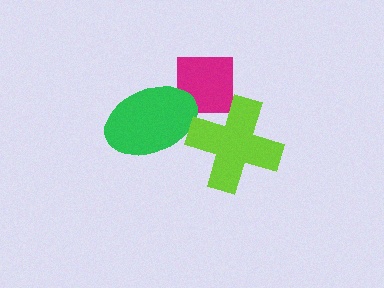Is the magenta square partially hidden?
Yes, it is partially covered by another shape.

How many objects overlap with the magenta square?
2 objects overlap with the magenta square.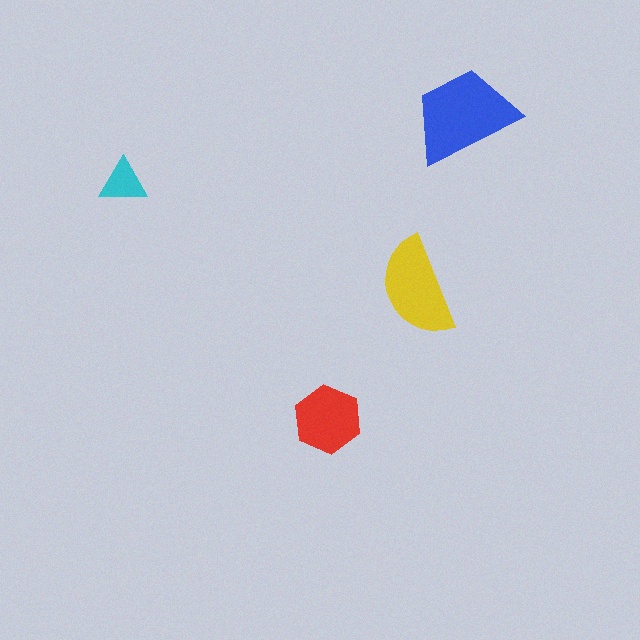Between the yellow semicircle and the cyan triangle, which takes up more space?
The yellow semicircle.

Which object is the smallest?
The cyan triangle.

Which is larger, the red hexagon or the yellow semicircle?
The yellow semicircle.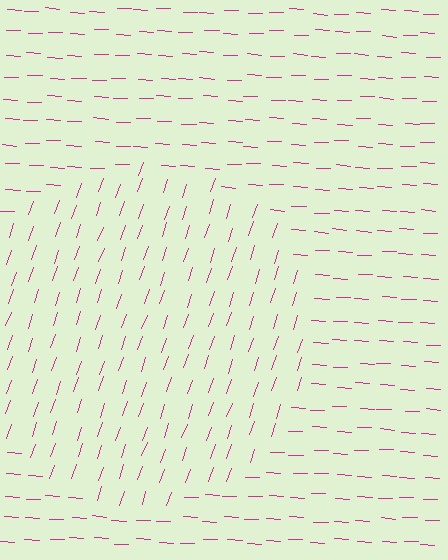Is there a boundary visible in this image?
Yes, there is a texture boundary formed by a change in line orientation.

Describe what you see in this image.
The image is filled with small magenta line segments. A circle region in the image has lines oriented differently from the surrounding lines, creating a visible texture boundary.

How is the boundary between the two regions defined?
The boundary is defined purely by a change in line orientation (approximately 73 degrees difference). All lines are the same color and thickness.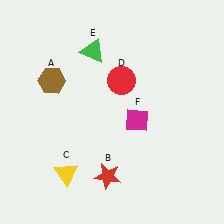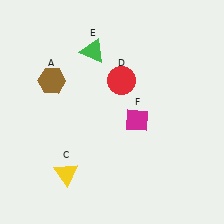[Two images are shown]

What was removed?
The red star (B) was removed in Image 2.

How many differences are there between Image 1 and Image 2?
There is 1 difference between the two images.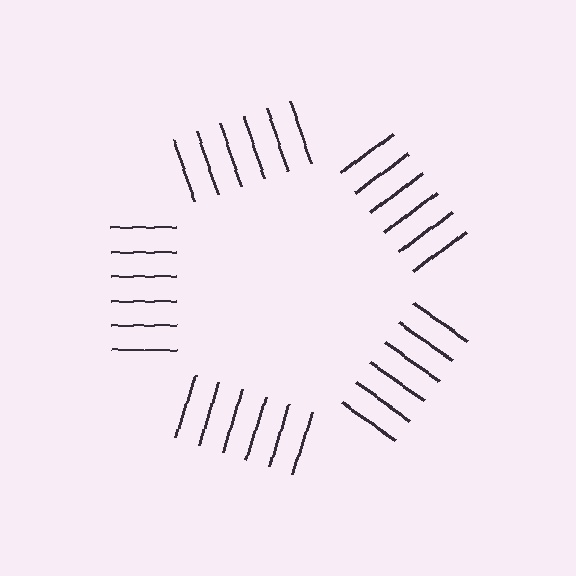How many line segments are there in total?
30 — 6 along each of the 5 edges.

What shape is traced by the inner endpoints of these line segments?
An illusory pentagon — the line segments terminate on its edges but no continuous stroke is drawn.